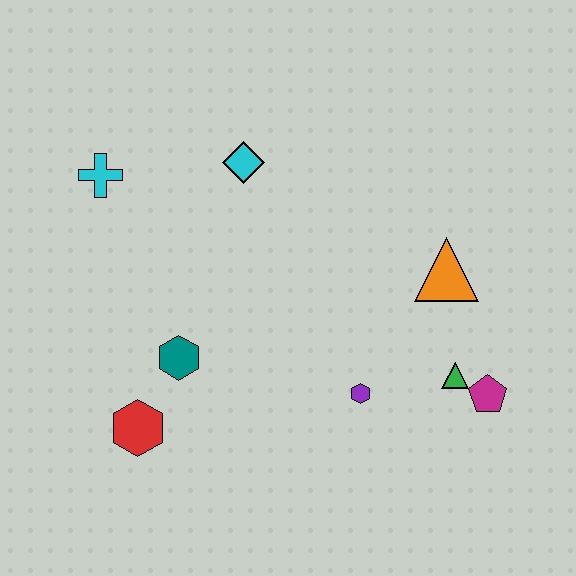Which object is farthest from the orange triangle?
The cyan cross is farthest from the orange triangle.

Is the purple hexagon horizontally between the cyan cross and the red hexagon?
No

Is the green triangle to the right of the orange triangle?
Yes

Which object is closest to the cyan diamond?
The cyan cross is closest to the cyan diamond.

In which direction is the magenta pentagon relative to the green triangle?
The magenta pentagon is to the right of the green triangle.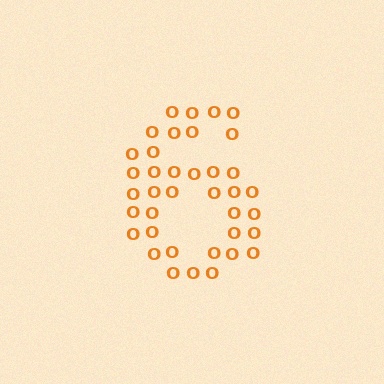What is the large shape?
The large shape is the digit 6.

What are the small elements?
The small elements are letter O's.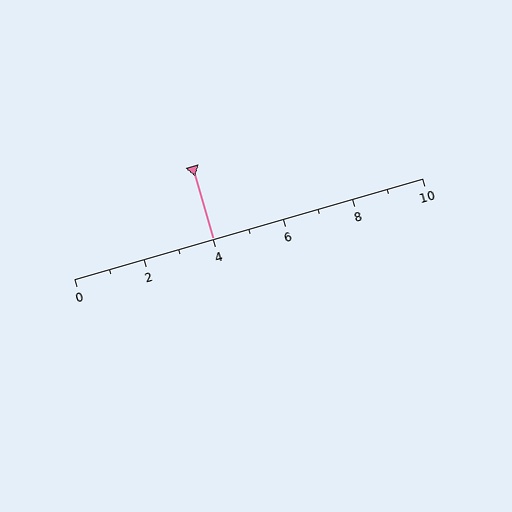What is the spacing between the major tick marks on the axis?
The major ticks are spaced 2 apart.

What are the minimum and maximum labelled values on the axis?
The axis runs from 0 to 10.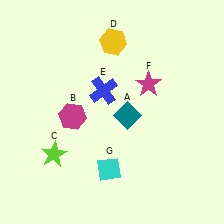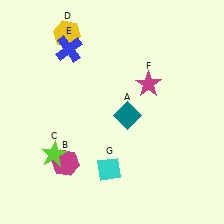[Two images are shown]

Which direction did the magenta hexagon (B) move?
The magenta hexagon (B) moved down.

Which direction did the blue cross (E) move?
The blue cross (E) moved up.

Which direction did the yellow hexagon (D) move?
The yellow hexagon (D) moved left.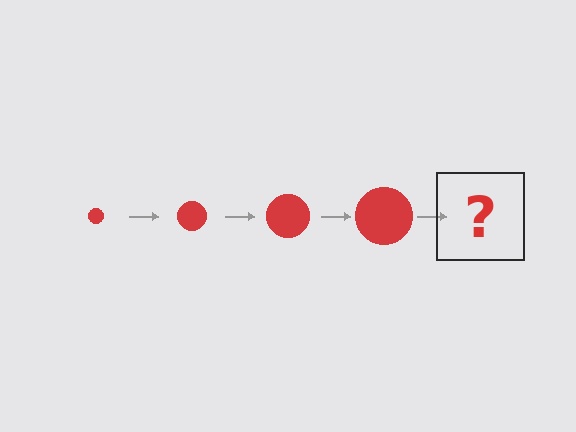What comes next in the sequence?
The next element should be a red circle, larger than the previous one.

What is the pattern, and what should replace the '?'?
The pattern is that the circle gets progressively larger each step. The '?' should be a red circle, larger than the previous one.